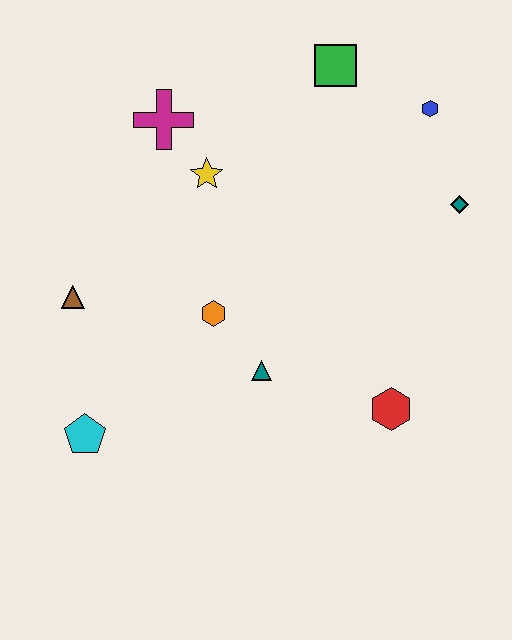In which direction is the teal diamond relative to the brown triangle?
The teal diamond is to the right of the brown triangle.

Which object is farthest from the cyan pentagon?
The blue hexagon is farthest from the cyan pentagon.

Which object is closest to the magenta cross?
The yellow star is closest to the magenta cross.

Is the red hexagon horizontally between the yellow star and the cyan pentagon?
No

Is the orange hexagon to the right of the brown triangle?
Yes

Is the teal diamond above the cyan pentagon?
Yes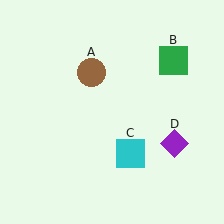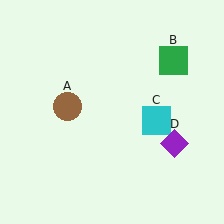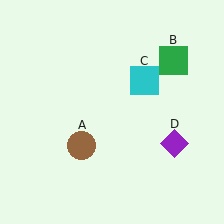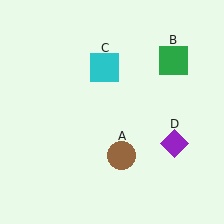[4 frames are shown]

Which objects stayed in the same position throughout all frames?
Green square (object B) and purple diamond (object D) remained stationary.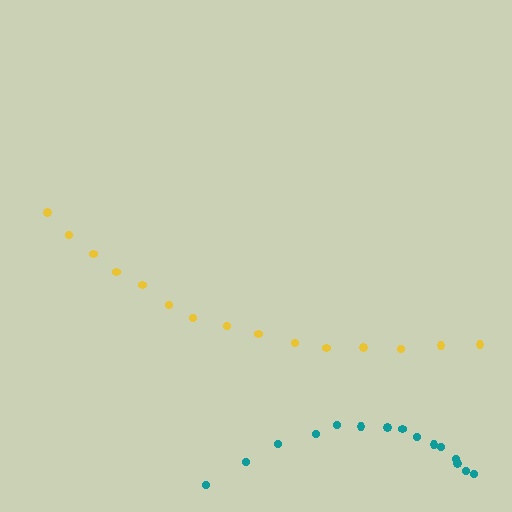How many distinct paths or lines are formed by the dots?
There are 2 distinct paths.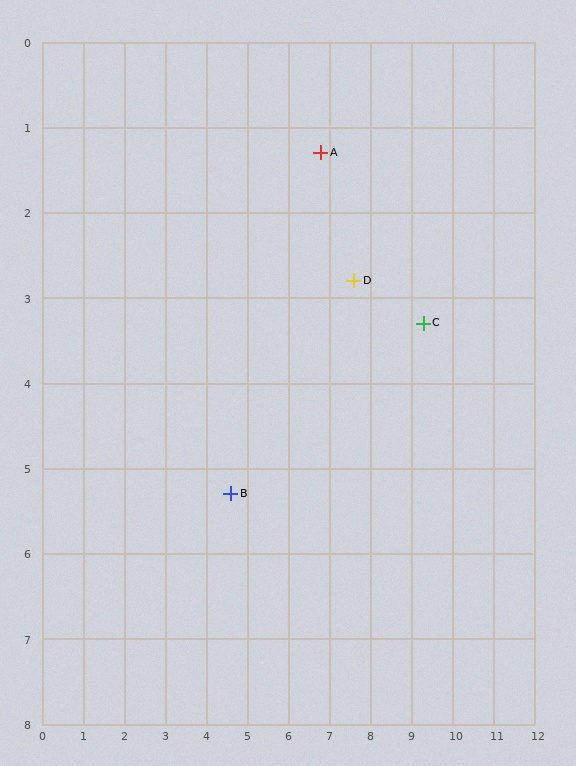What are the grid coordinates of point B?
Point B is at approximately (4.6, 5.3).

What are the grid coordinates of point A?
Point A is at approximately (6.8, 1.3).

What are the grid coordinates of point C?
Point C is at approximately (9.3, 3.3).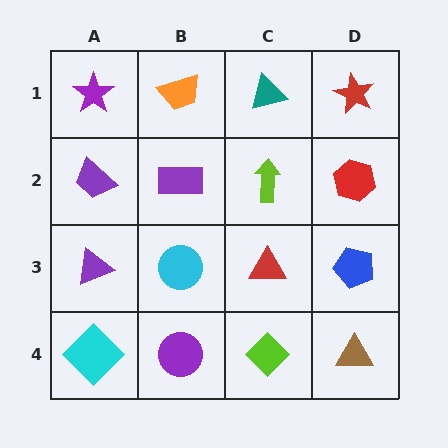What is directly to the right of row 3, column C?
A blue pentagon.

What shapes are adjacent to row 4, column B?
A cyan circle (row 3, column B), a cyan diamond (row 4, column A), a lime diamond (row 4, column C).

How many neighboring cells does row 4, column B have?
3.